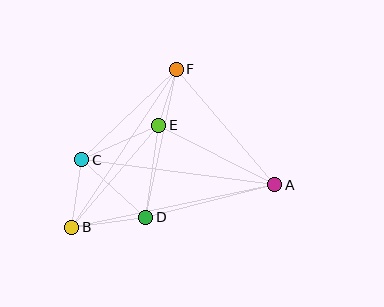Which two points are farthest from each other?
Points A and B are farthest from each other.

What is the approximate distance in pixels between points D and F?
The distance between D and F is approximately 151 pixels.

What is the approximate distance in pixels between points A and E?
The distance between A and E is approximately 130 pixels.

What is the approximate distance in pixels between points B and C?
The distance between B and C is approximately 69 pixels.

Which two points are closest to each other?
Points E and F are closest to each other.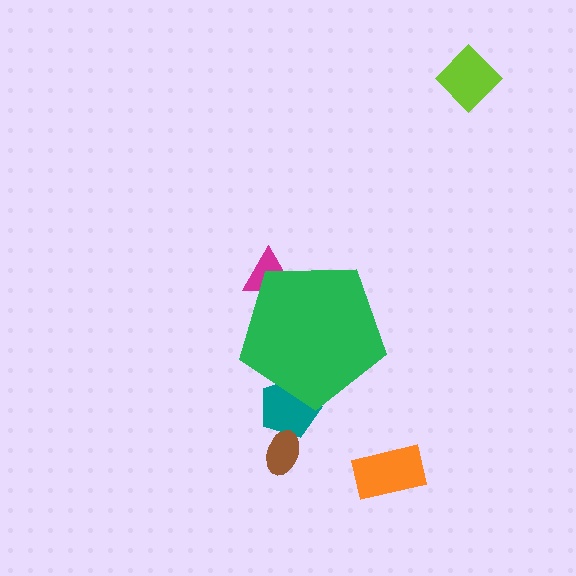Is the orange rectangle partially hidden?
No, the orange rectangle is fully visible.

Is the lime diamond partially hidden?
No, the lime diamond is fully visible.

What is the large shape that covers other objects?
A green pentagon.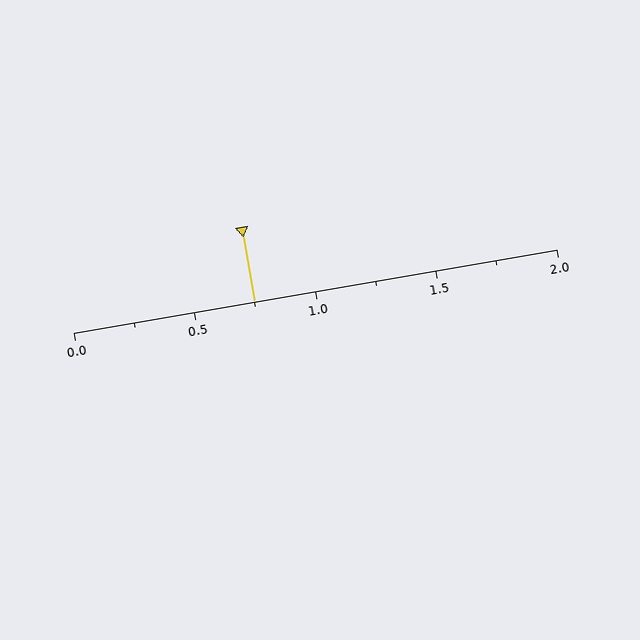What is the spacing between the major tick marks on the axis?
The major ticks are spaced 0.5 apart.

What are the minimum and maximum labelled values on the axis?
The axis runs from 0.0 to 2.0.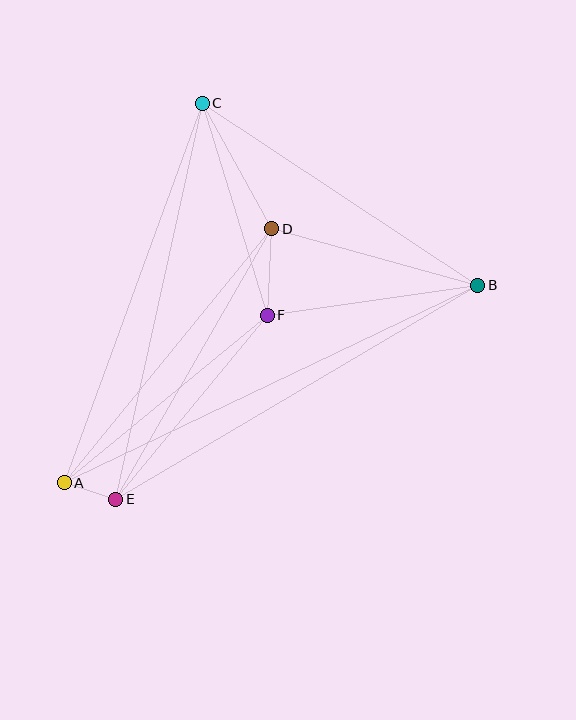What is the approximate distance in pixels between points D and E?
The distance between D and E is approximately 312 pixels.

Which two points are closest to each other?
Points A and E are closest to each other.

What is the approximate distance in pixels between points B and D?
The distance between B and D is approximately 213 pixels.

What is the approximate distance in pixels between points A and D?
The distance between A and D is approximately 328 pixels.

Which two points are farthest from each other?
Points A and B are farthest from each other.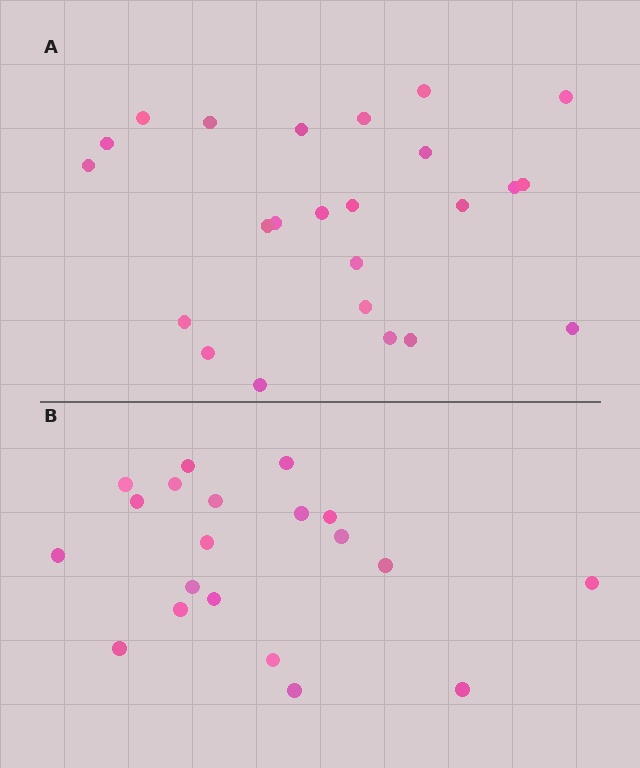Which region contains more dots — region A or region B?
Region A (the top region) has more dots.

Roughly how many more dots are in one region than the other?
Region A has about 4 more dots than region B.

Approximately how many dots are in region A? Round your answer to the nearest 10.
About 20 dots. (The exact count is 24, which rounds to 20.)